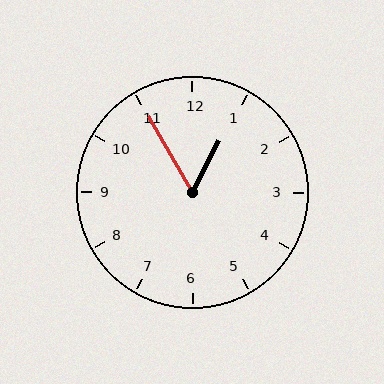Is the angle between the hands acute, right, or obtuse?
It is acute.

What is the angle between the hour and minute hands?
Approximately 58 degrees.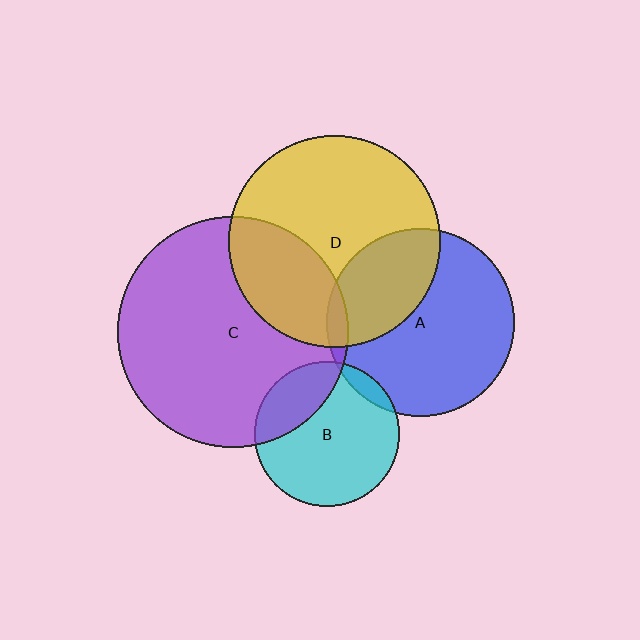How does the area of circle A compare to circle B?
Approximately 1.7 times.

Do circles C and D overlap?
Yes.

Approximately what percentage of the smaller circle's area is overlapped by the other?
Approximately 30%.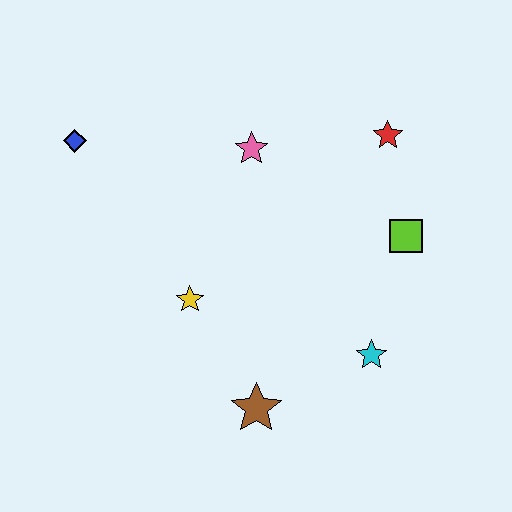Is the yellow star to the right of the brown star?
No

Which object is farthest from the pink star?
The brown star is farthest from the pink star.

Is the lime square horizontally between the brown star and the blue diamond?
No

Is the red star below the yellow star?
No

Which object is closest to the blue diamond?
The pink star is closest to the blue diamond.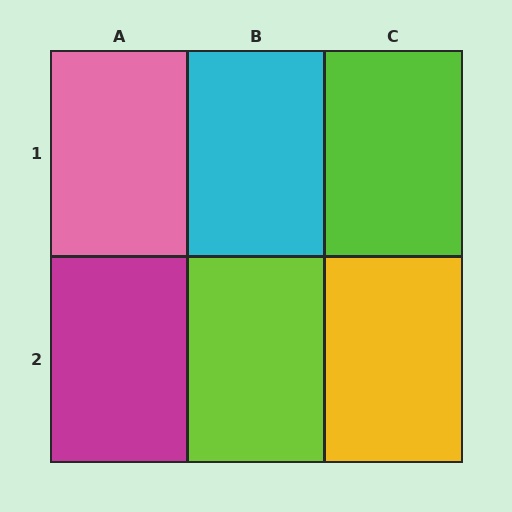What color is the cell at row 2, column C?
Yellow.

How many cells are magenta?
1 cell is magenta.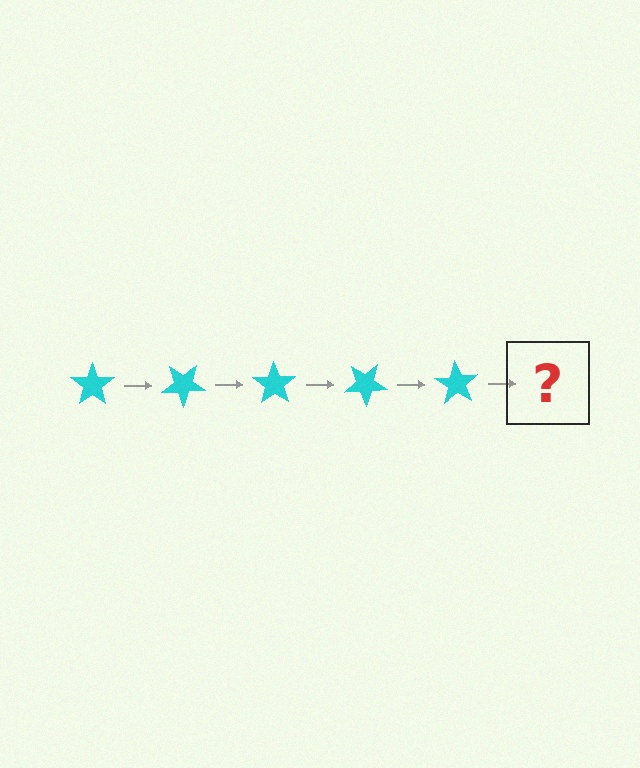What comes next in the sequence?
The next element should be a cyan star rotated 175 degrees.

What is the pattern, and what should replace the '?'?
The pattern is that the star rotates 35 degrees each step. The '?' should be a cyan star rotated 175 degrees.